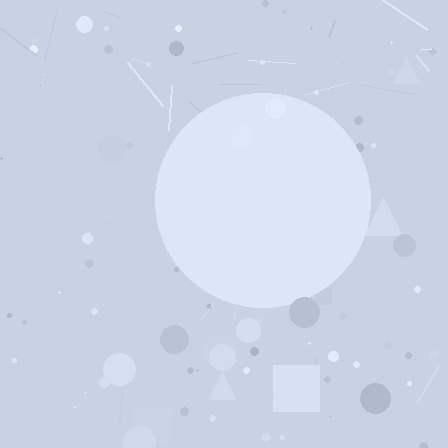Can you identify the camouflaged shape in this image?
The camouflaged shape is a circle.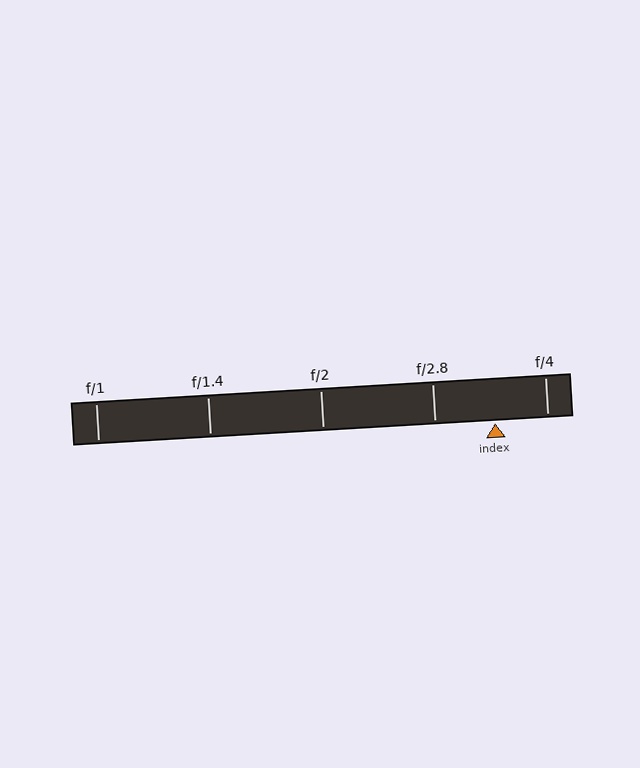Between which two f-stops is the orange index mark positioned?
The index mark is between f/2.8 and f/4.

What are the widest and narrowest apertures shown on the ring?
The widest aperture shown is f/1 and the narrowest is f/4.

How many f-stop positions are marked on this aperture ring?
There are 5 f-stop positions marked.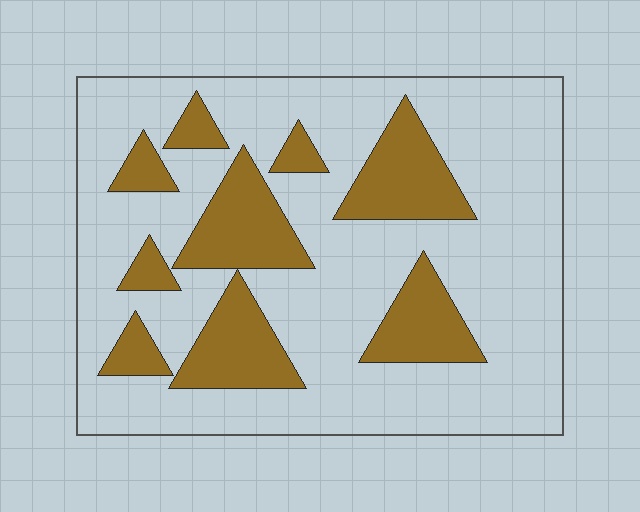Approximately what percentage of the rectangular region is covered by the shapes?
Approximately 25%.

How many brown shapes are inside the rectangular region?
9.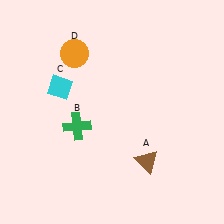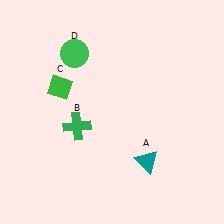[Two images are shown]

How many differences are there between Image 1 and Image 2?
There are 3 differences between the two images.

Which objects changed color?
A changed from brown to teal. C changed from cyan to green. D changed from orange to green.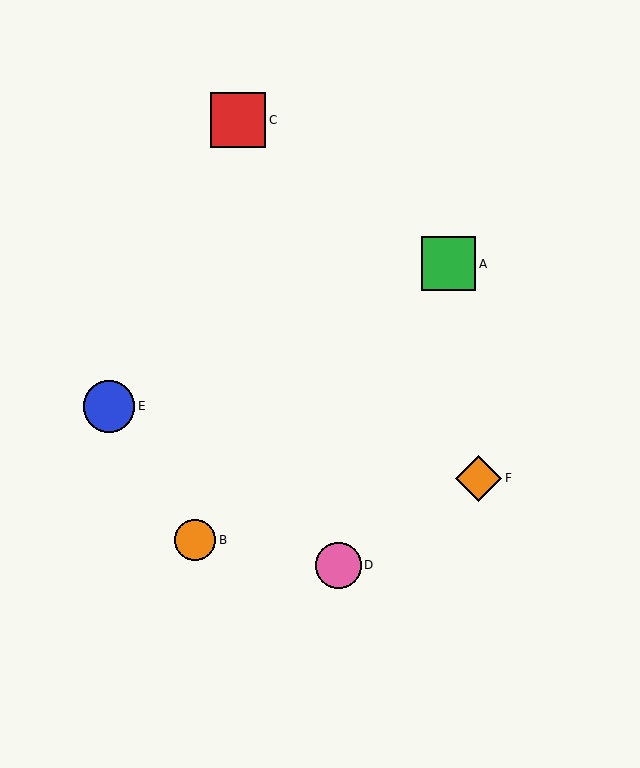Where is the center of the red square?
The center of the red square is at (238, 120).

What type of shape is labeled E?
Shape E is a blue circle.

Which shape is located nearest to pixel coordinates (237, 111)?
The red square (labeled C) at (238, 120) is nearest to that location.